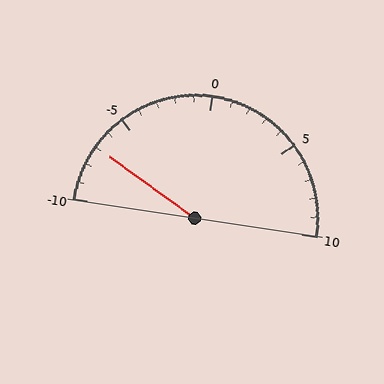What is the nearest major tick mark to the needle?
The nearest major tick mark is -5.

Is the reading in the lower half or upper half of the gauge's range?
The reading is in the lower half of the range (-10 to 10).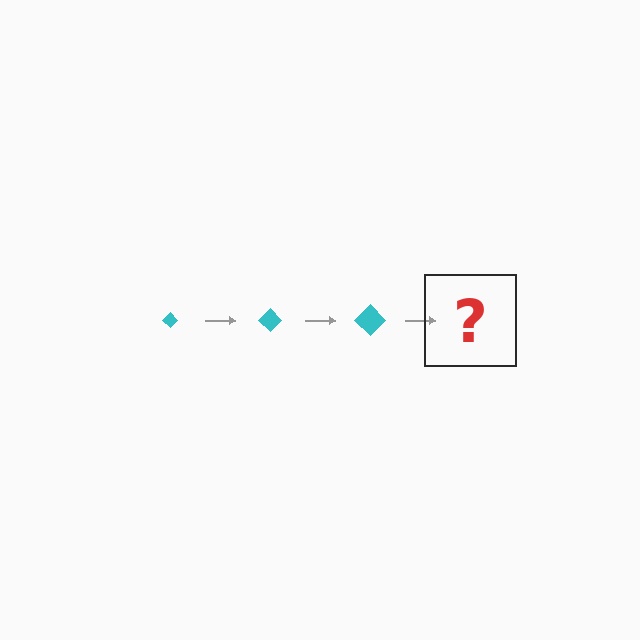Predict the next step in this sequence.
The next step is a cyan diamond, larger than the previous one.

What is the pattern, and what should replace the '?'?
The pattern is that the diamond gets progressively larger each step. The '?' should be a cyan diamond, larger than the previous one.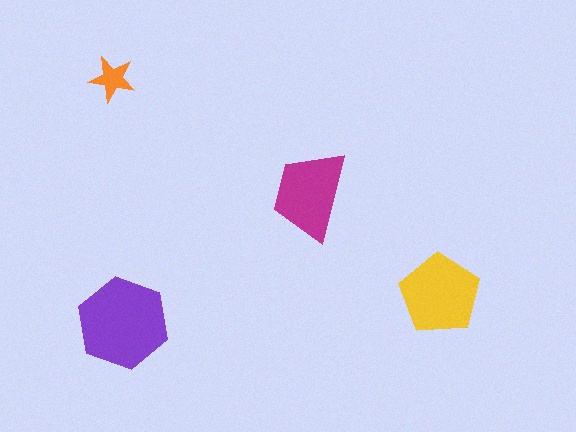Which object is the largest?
The purple hexagon.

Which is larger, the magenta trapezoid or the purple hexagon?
The purple hexagon.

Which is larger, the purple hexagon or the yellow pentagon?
The purple hexagon.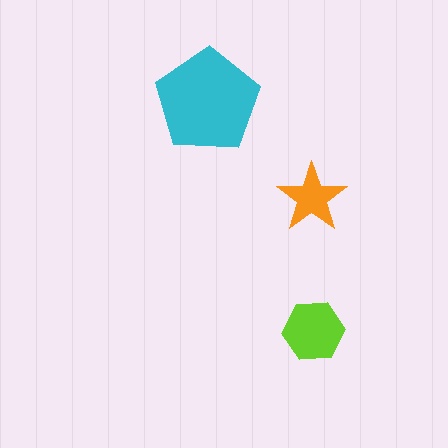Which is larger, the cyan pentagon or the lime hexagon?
The cyan pentagon.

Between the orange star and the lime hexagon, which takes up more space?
The lime hexagon.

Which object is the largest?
The cyan pentagon.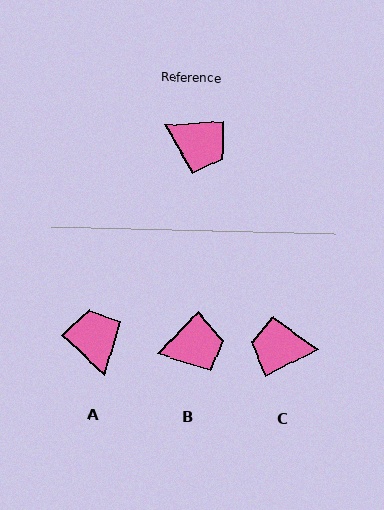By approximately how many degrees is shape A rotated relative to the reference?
Approximately 134 degrees counter-clockwise.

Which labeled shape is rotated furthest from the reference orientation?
C, about 156 degrees away.